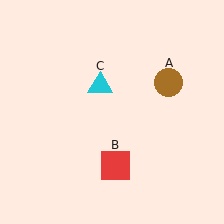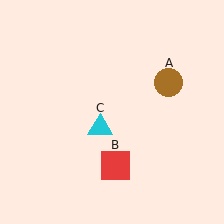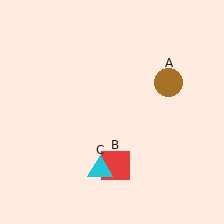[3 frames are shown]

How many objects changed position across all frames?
1 object changed position: cyan triangle (object C).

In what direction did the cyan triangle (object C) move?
The cyan triangle (object C) moved down.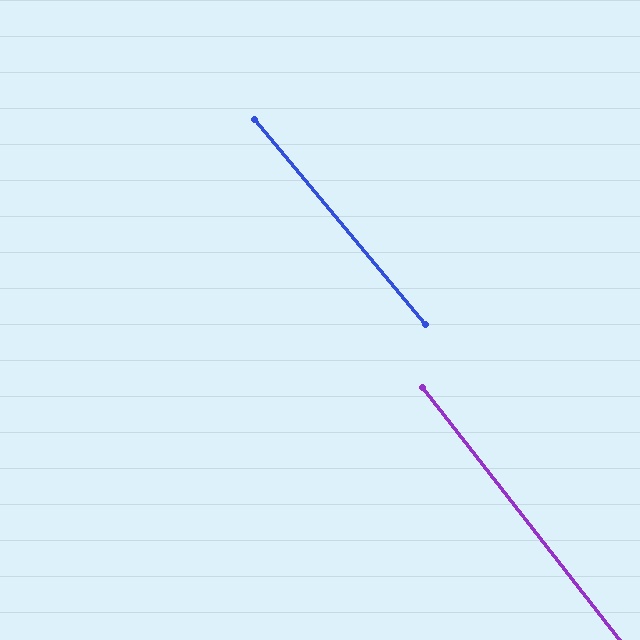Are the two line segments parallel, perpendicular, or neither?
Parallel — their directions differ by only 1.7°.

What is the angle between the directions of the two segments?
Approximately 2 degrees.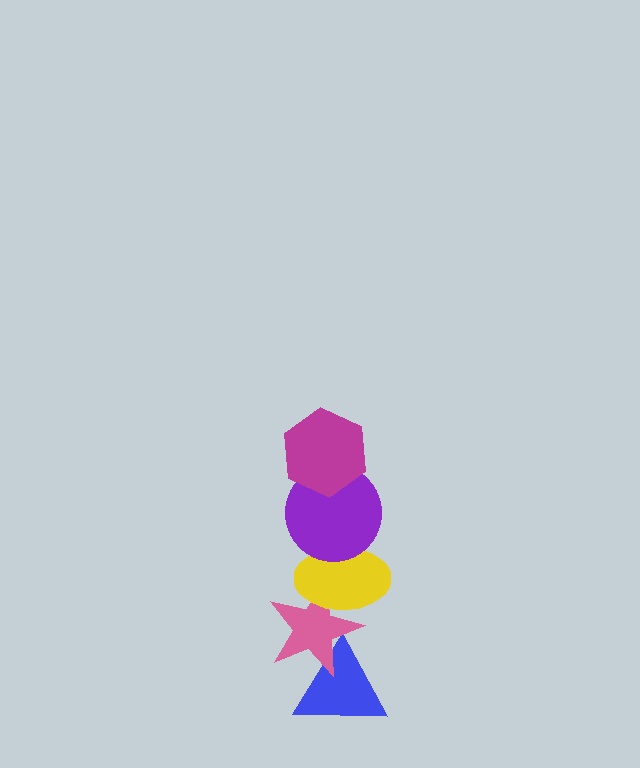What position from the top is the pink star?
The pink star is 4th from the top.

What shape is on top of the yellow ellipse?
The purple circle is on top of the yellow ellipse.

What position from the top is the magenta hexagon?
The magenta hexagon is 1st from the top.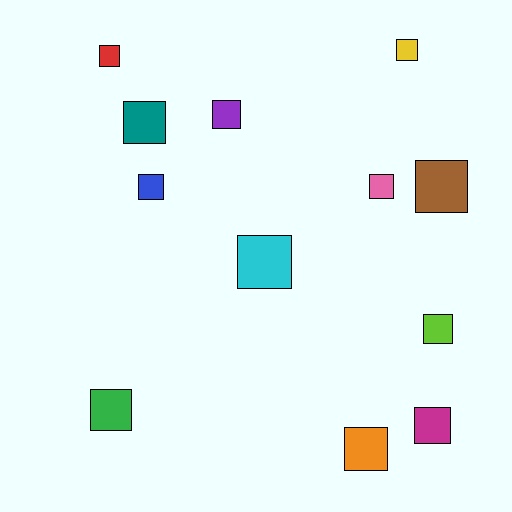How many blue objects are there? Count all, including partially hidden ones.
There is 1 blue object.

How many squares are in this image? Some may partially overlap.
There are 12 squares.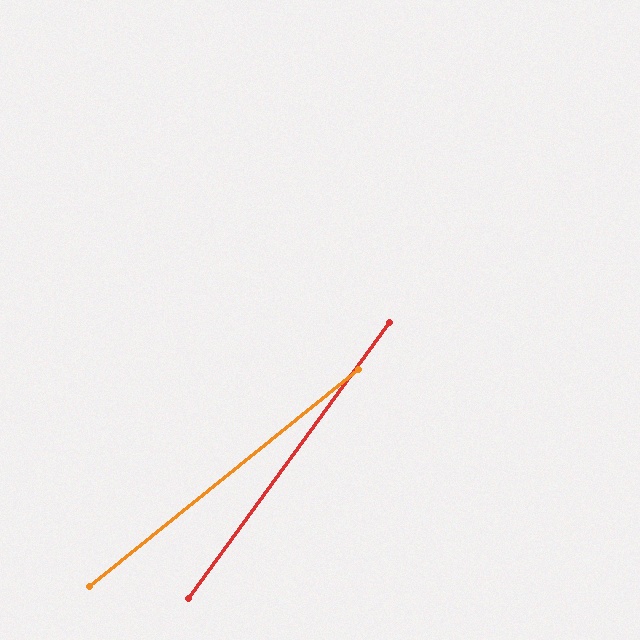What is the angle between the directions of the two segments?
Approximately 15 degrees.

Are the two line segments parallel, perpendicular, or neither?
Neither parallel nor perpendicular — they differ by about 15°.